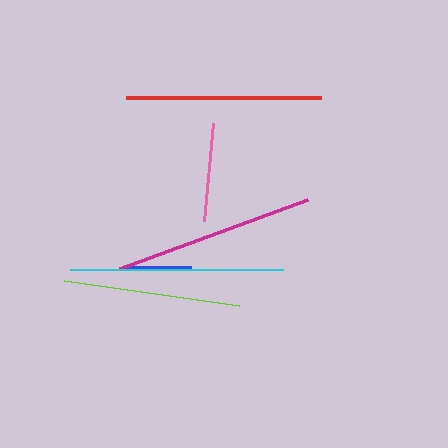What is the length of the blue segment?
The blue segment is approximately 70 pixels long.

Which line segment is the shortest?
The blue line is the shortest at approximately 70 pixels.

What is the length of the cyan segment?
The cyan segment is approximately 212 pixels long.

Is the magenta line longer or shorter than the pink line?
The magenta line is longer than the pink line.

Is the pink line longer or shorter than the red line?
The red line is longer than the pink line.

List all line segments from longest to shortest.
From longest to shortest: cyan, magenta, red, lime, pink, blue.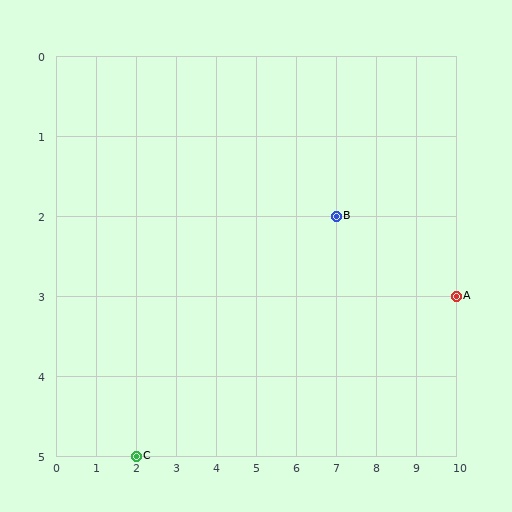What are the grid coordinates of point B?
Point B is at grid coordinates (7, 2).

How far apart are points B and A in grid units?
Points B and A are 3 columns and 1 row apart (about 3.2 grid units diagonally).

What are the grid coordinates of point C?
Point C is at grid coordinates (2, 5).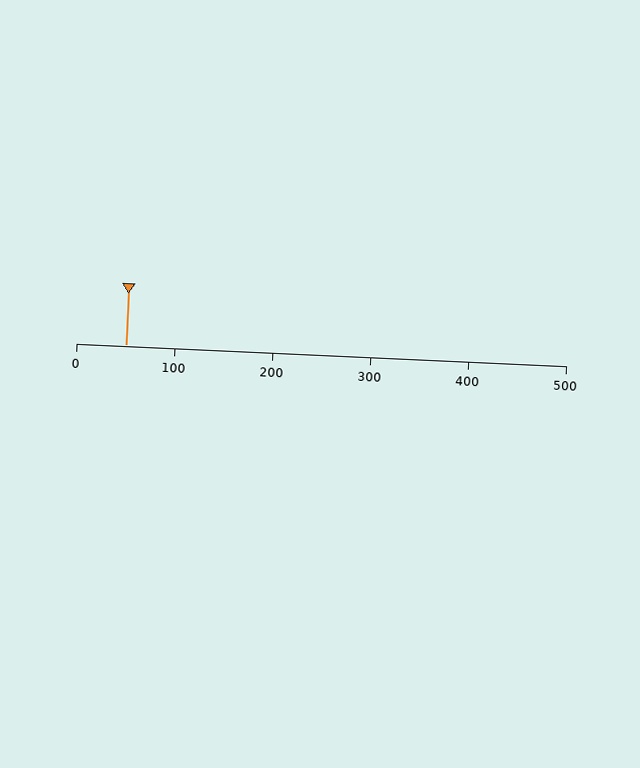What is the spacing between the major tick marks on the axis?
The major ticks are spaced 100 apart.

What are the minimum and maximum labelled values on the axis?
The axis runs from 0 to 500.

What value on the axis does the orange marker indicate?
The marker indicates approximately 50.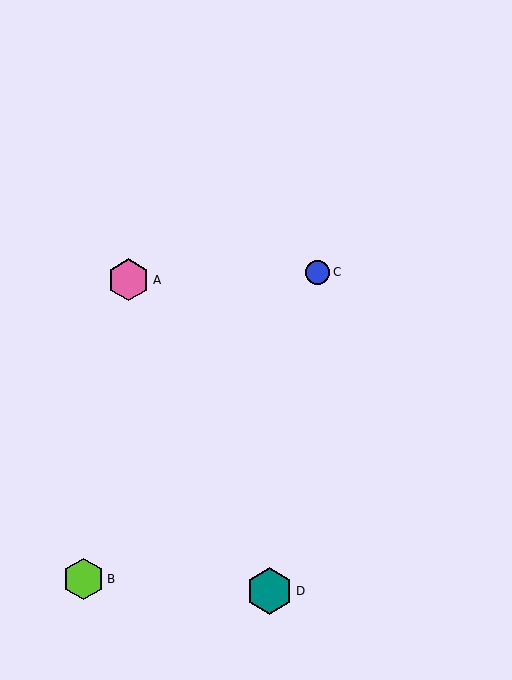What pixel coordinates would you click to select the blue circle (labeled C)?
Click at (318, 272) to select the blue circle C.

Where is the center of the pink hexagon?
The center of the pink hexagon is at (129, 280).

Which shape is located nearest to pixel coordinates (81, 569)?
The lime hexagon (labeled B) at (83, 579) is nearest to that location.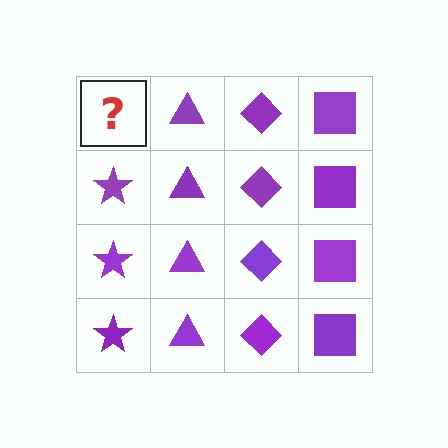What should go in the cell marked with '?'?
The missing cell should contain a purple star.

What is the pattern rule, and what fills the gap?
The rule is that each column has a consistent shape. The gap should be filled with a purple star.